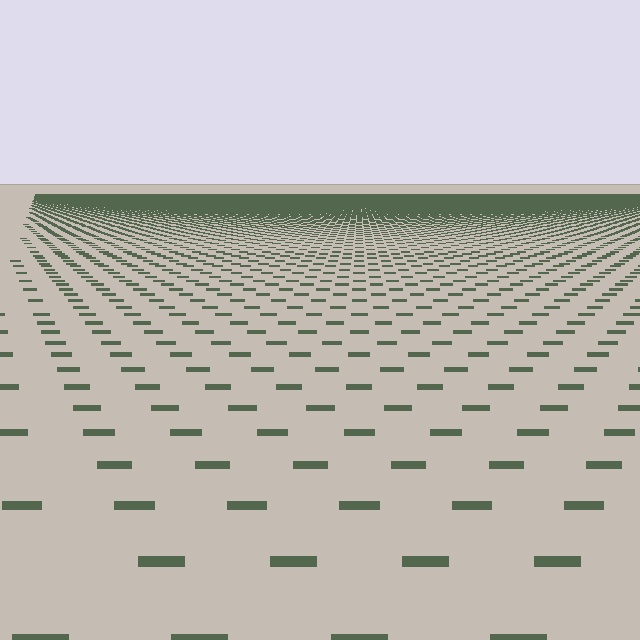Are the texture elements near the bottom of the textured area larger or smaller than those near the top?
Larger. Near the bottom, elements are closer to the viewer and appear at a bigger on-screen size.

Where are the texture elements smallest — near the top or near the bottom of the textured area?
Near the top.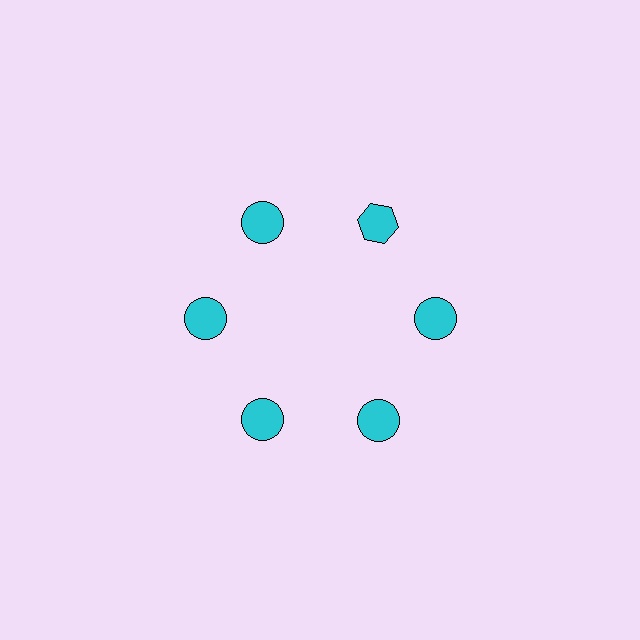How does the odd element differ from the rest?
It has a different shape: hexagon instead of circle.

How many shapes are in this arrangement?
There are 6 shapes arranged in a ring pattern.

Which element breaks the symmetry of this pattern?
The cyan hexagon at roughly the 1 o'clock position breaks the symmetry. All other shapes are cyan circles.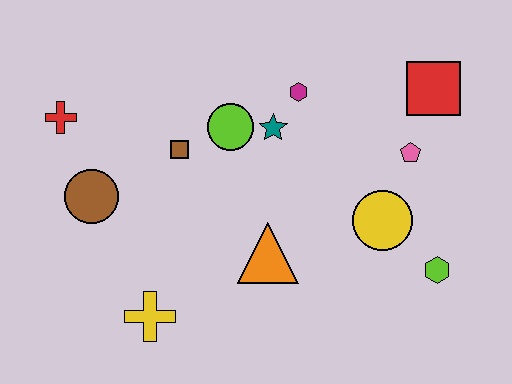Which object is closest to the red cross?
The brown circle is closest to the red cross.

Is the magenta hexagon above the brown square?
Yes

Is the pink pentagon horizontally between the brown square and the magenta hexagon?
No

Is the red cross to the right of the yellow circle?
No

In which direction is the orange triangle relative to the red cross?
The orange triangle is to the right of the red cross.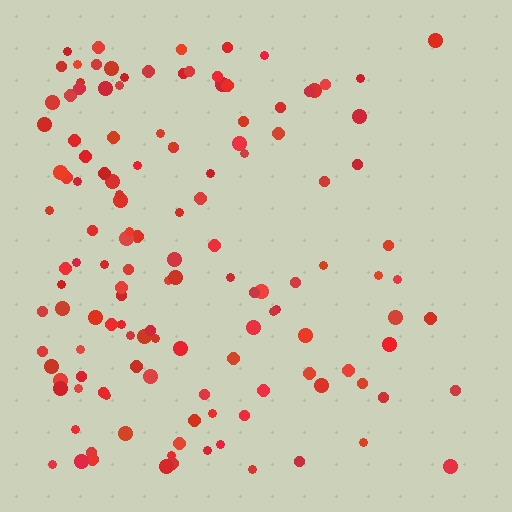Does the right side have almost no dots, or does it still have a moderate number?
Still a moderate number, just noticeably fewer than the left.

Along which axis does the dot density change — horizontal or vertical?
Horizontal.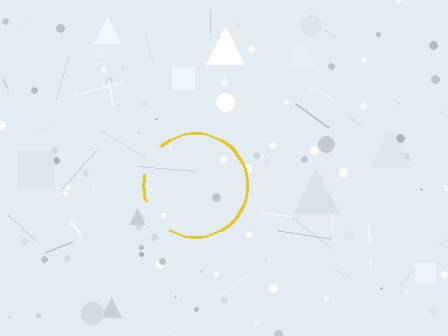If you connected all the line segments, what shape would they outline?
They would outline a circle.